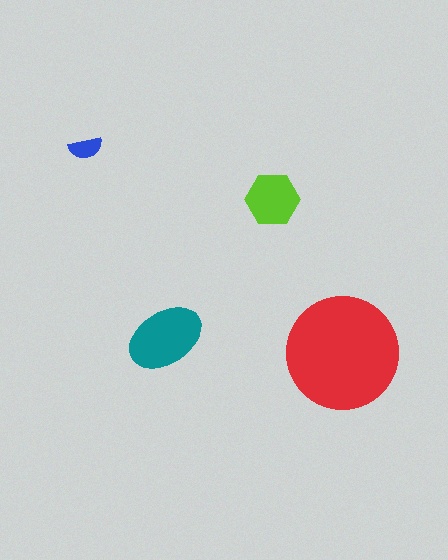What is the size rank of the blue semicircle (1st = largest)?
4th.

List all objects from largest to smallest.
The red circle, the teal ellipse, the lime hexagon, the blue semicircle.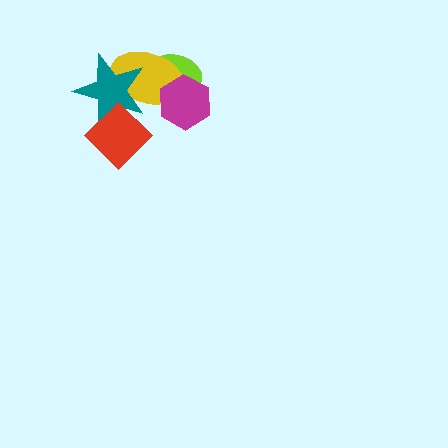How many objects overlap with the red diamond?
2 objects overlap with the red diamond.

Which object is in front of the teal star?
The red diamond is in front of the teal star.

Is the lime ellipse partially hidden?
Yes, it is partially covered by another shape.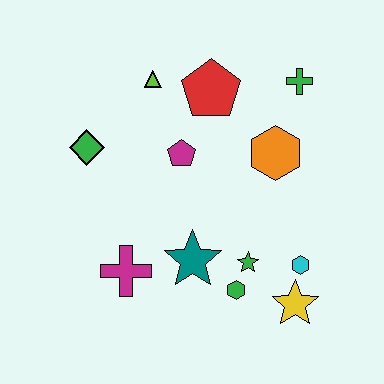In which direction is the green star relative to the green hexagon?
The green star is above the green hexagon.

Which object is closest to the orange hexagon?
The green cross is closest to the orange hexagon.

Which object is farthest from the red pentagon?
The yellow star is farthest from the red pentagon.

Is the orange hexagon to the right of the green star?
Yes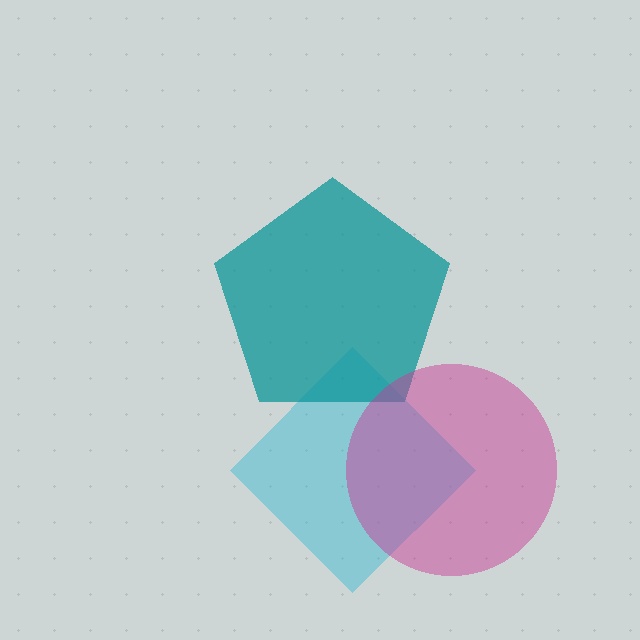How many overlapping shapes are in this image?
There are 3 overlapping shapes in the image.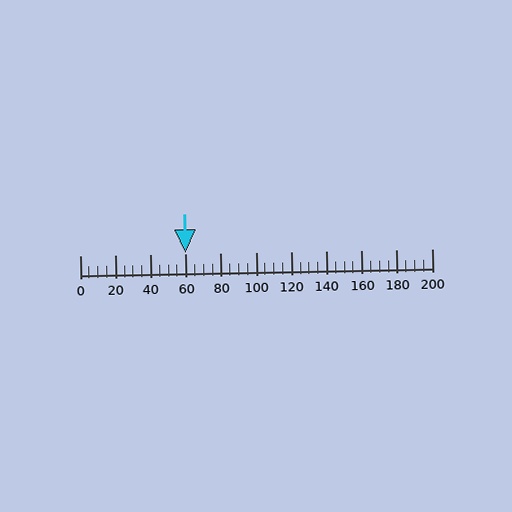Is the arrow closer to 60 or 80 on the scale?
The arrow is closer to 60.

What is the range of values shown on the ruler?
The ruler shows values from 0 to 200.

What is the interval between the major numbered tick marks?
The major tick marks are spaced 20 units apart.